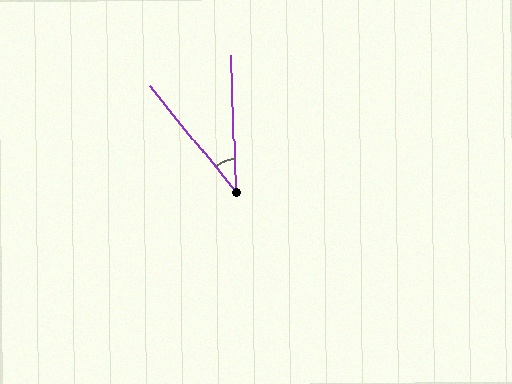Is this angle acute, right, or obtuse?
It is acute.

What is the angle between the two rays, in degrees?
Approximately 37 degrees.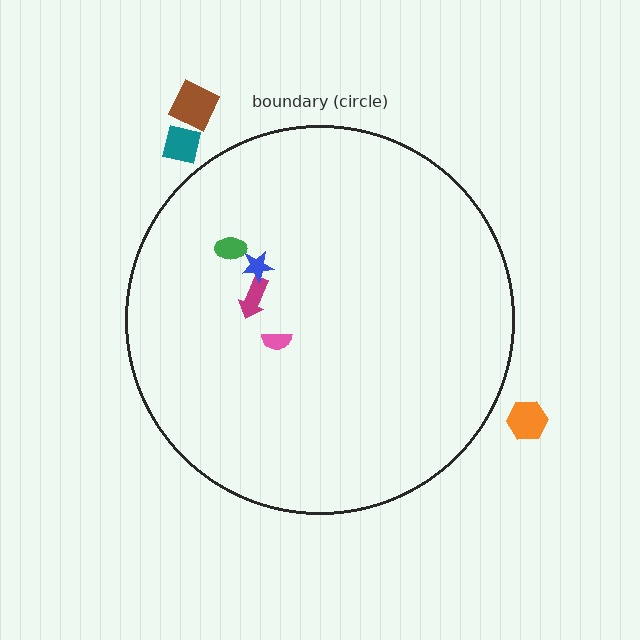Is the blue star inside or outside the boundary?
Inside.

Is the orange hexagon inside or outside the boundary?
Outside.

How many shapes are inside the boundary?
4 inside, 3 outside.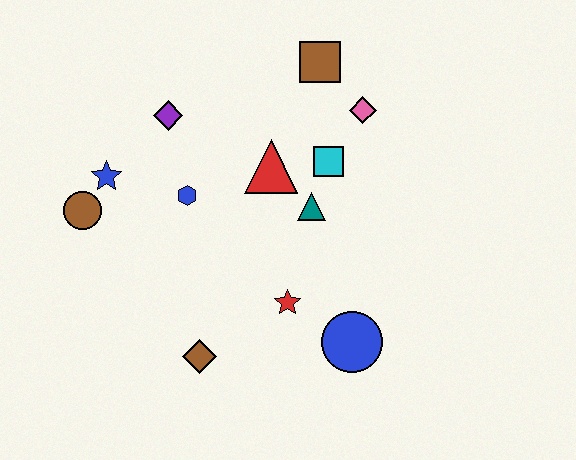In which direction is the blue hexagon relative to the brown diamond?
The blue hexagon is above the brown diamond.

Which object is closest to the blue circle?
The red star is closest to the blue circle.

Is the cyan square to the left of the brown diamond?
No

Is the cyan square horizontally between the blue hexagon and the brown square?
No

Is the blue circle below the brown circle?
Yes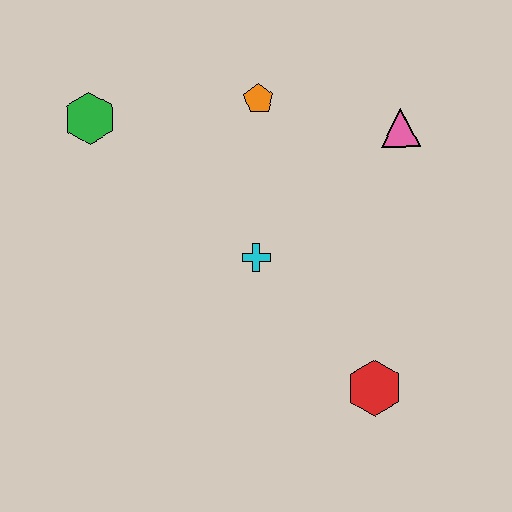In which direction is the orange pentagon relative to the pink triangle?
The orange pentagon is to the left of the pink triangle.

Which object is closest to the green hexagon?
The orange pentagon is closest to the green hexagon.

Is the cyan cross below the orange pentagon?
Yes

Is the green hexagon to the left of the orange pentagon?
Yes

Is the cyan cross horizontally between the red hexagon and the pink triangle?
No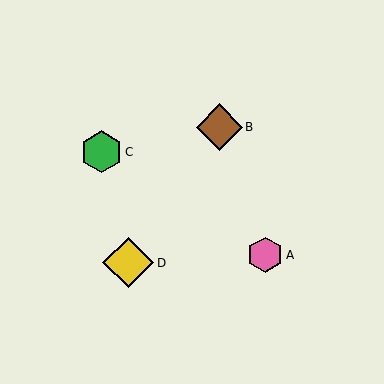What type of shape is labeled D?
Shape D is a yellow diamond.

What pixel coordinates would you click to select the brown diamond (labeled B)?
Click at (219, 127) to select the brown diamond B.